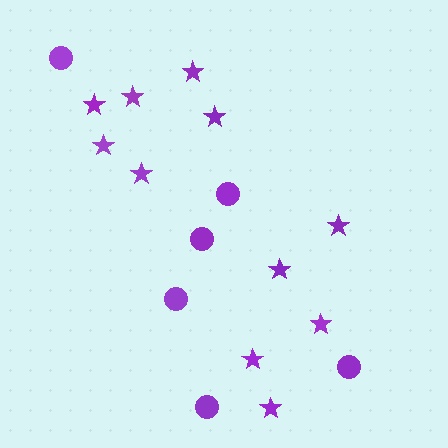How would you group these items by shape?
There are 2 groups: one group of stars (11) and one group of circles (6).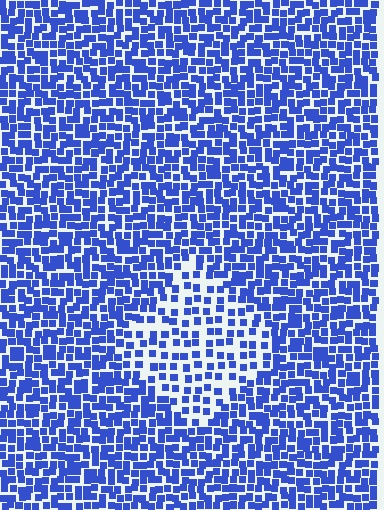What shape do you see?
I see a diamond.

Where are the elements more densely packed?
The elements are more densely packed outside the diamond boundary.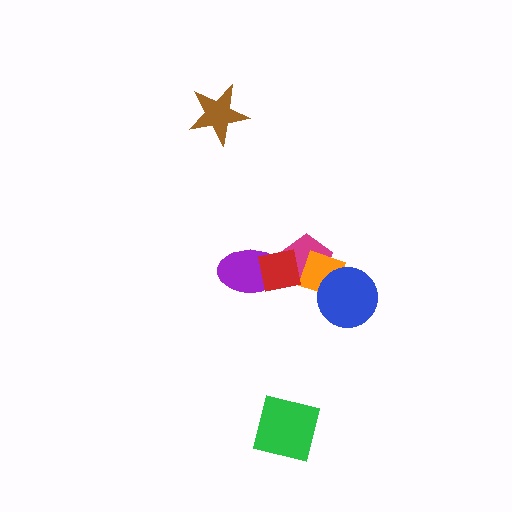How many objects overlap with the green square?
0 objects overlap with the green square.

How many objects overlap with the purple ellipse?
1 object overlaps with the purple ellipse.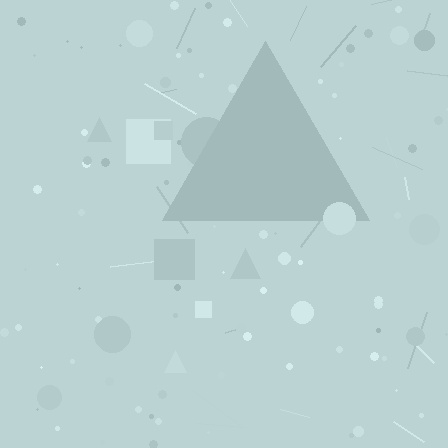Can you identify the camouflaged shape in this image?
The camouflaged shape is a triangle.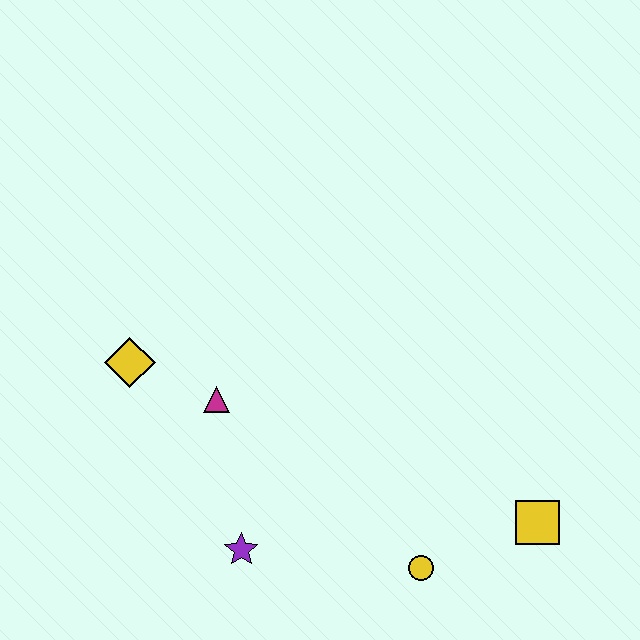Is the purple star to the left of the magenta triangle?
No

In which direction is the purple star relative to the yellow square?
The purple star is to the left of the yellow square.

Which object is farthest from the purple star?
The yellow square is farthest from the purple star.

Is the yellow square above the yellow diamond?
No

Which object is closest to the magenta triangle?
The yellow diamond is closest to the magenta triangle.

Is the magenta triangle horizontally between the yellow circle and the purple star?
No